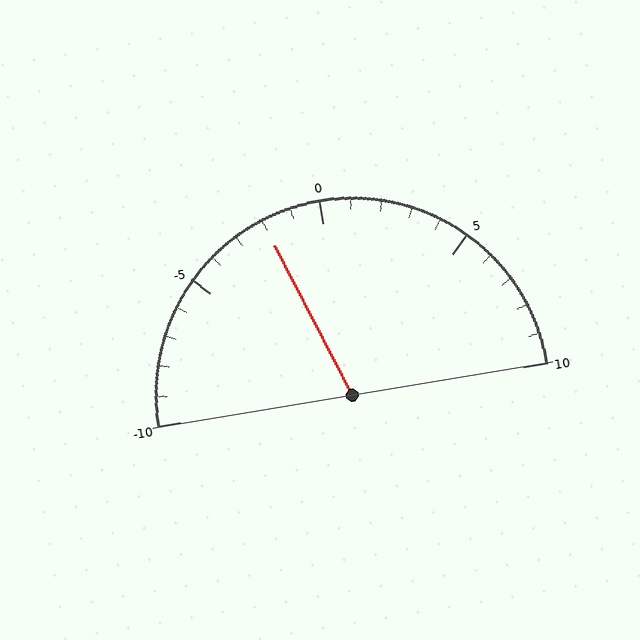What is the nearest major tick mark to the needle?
The nearest major tick mark is 0.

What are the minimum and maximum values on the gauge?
The gauge ranges from -10 to 10.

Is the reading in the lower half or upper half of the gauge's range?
The reading is in the lower half of the range (-10 to 10).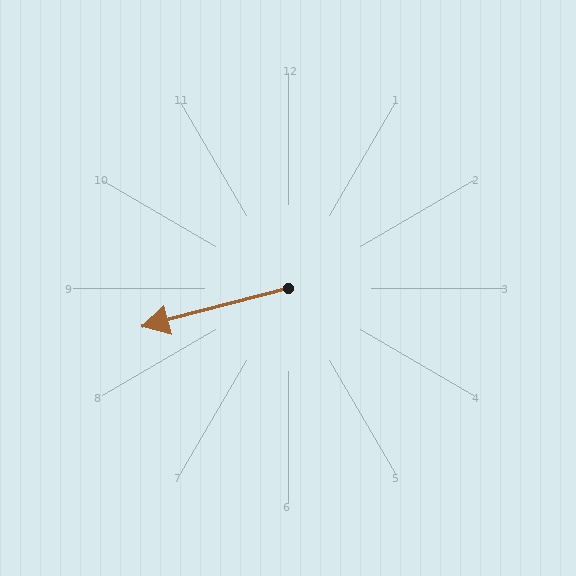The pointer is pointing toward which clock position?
Roughly 9 o'clock.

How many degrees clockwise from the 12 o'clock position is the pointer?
Approximately 255 degrees.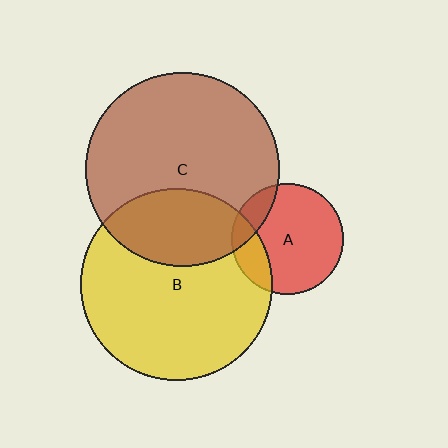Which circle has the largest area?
Circle C (brown).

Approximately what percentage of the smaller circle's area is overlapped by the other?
Approximately 15%.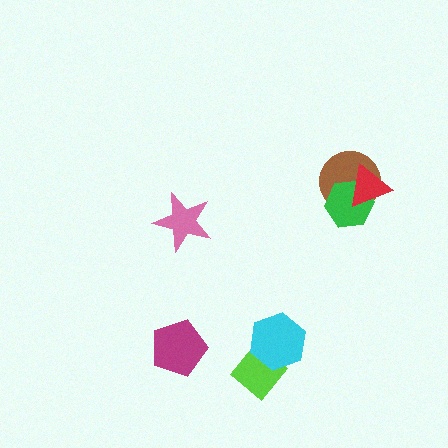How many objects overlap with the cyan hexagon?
1 object overlaps with the cyan hexagon.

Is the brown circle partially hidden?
Yes, it is partially covered by another shape.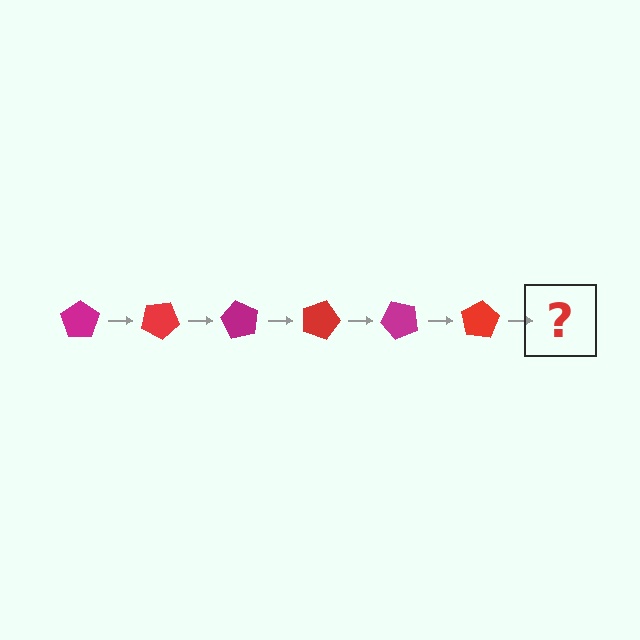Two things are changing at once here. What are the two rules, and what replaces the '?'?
The two rules are that it rotates 30 degrees each step and the color cycles through magenta and red. The '?' should be a magenta pentagon, rotated 180 degrees from the start.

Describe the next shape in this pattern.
It should be a magenta pentagon, rotated 180 degrees from the start.